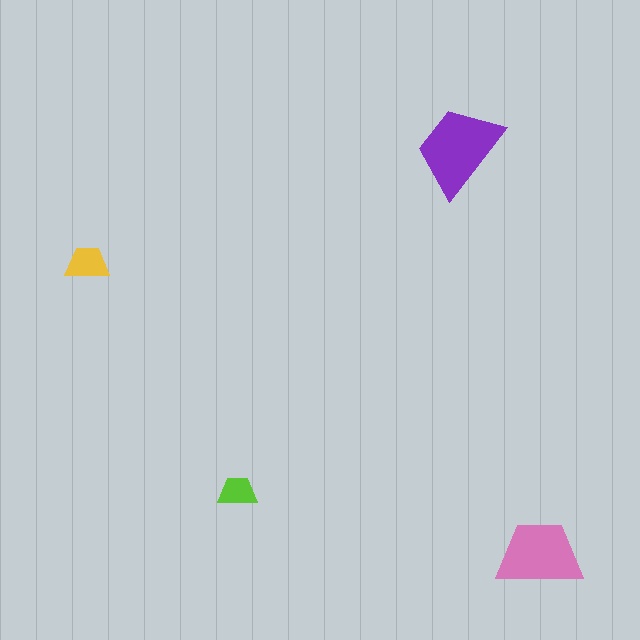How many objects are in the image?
There are 4 objects in the image.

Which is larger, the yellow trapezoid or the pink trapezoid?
The pink one.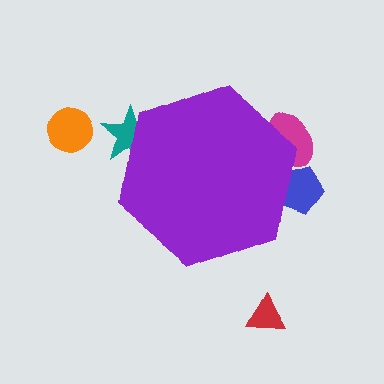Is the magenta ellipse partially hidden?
Yes, the magenta ellipse is partially hidden behind the purple hexagon.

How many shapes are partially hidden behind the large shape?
3 shapes are partially hidden.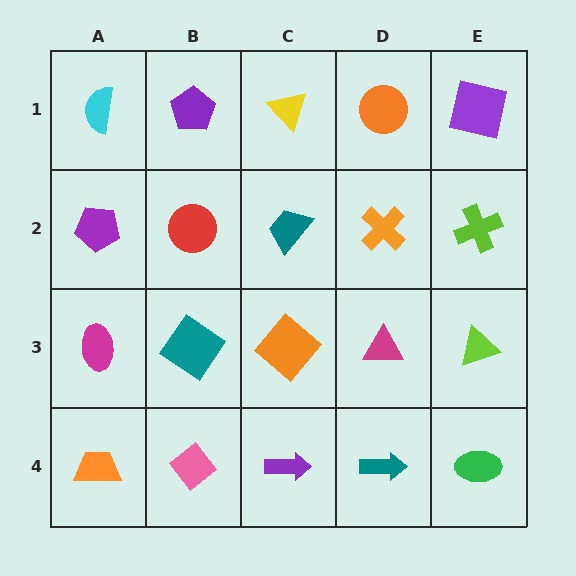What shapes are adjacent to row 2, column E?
A purple square (row 1, column E), a lime triangle (row 3, column E), an orange cross (row 2, column D).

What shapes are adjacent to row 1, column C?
A teal trapezoid (row 2, column C), a purple pentagon (row 1, column B), an orange circle (row 1, column D).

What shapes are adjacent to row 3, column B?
A red circle (row 2, column B), a pink diamond (row 4, column B), a magenta ellipse (row 3, column A), an orange diamond (row 3, column C).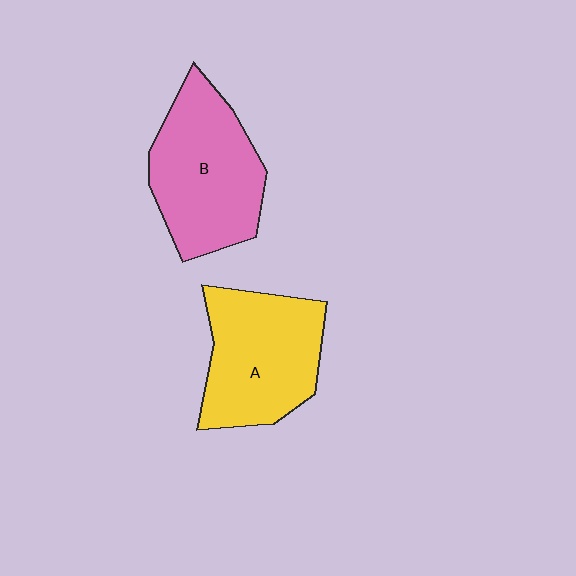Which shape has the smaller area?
Shape A (yellow).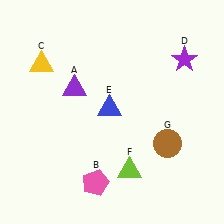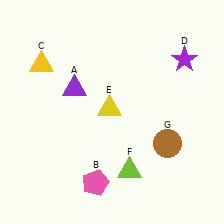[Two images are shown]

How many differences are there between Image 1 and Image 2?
There is 1 difference between the two images.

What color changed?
The triangle (E) changed from blue in Image 1 to yellow in Image 2.